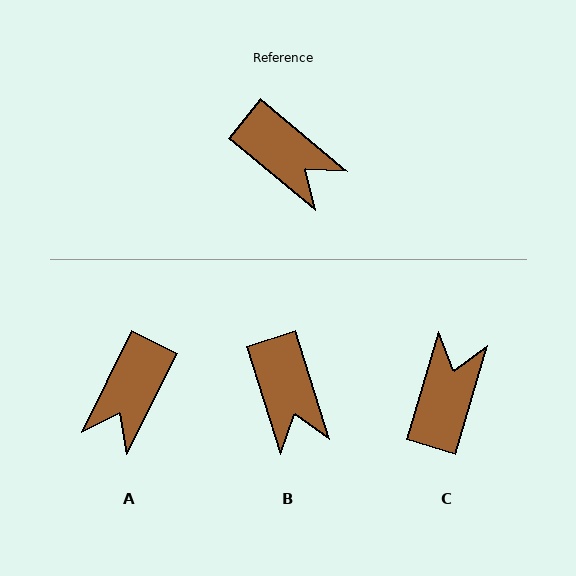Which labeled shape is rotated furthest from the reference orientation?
C, about 113 degrees away.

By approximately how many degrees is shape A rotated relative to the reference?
Approximately 77 degrees clockwise.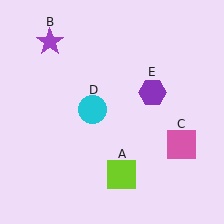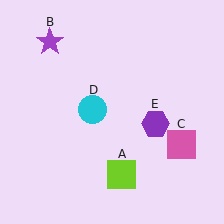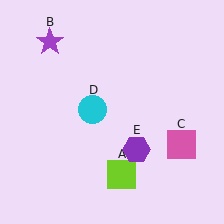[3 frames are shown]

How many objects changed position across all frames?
1 object changed position: purple hexagon (object E).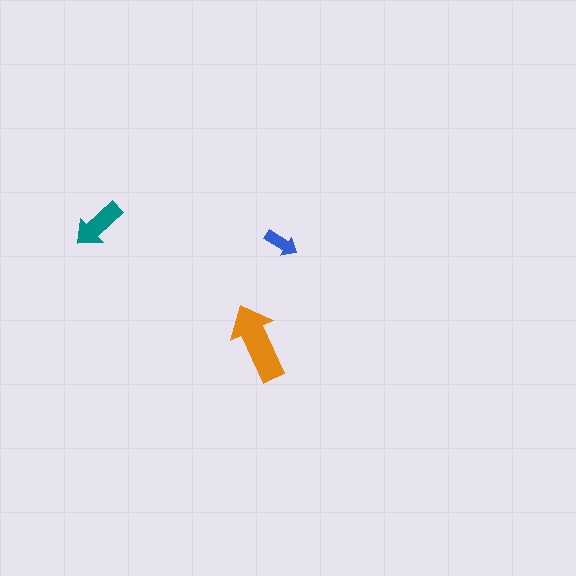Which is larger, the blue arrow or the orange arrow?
The orange one.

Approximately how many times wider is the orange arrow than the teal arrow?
About 1.5 times wider.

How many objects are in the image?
There are 3 objects in the image.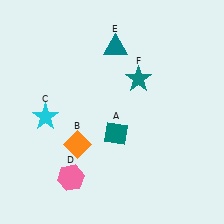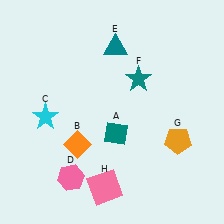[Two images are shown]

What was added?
An orange pentagon (G), a pink square (H) were added in Image 2.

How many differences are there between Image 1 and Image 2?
There are 2 differences between the two images.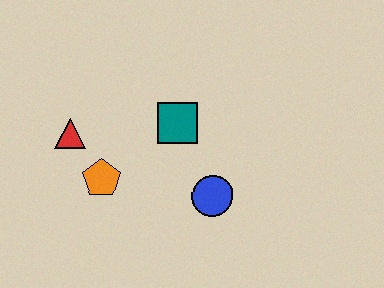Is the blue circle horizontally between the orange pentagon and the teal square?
No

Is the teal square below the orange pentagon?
No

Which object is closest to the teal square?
The blue circle is closest to the teal square.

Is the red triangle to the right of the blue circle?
No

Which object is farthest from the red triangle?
The blue circle is farthest from the red triangle.